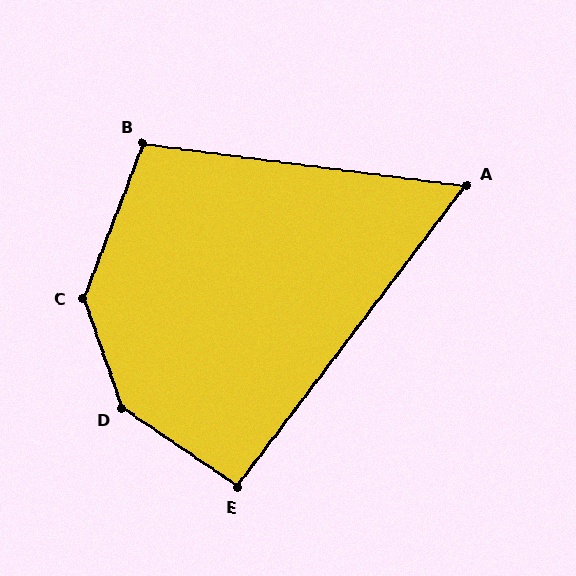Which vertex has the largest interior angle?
D, at approximately 144 degrees.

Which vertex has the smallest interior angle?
A, at approximately 60 degrees.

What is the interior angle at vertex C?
Approximately 140 degrees (obtuse).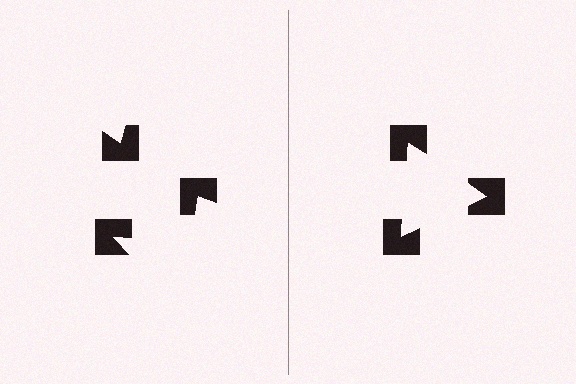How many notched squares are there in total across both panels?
6 — 3 on each side.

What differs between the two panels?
The notched squares are positioned identically on both sides; only the wedge orientations differ. On the right they align to a triangle; on the left they are misaligned.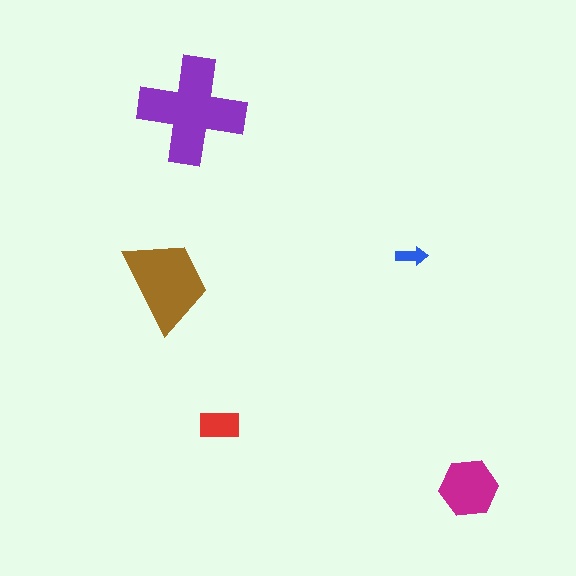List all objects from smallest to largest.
The blue arrow, the red rectangle, the magenta hexagon, the brown trapezoid, the purple cross.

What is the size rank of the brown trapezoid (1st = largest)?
2nd.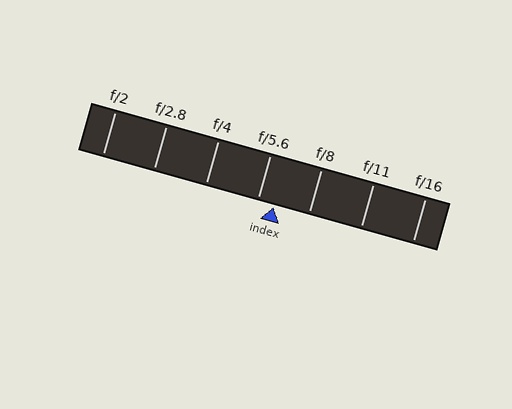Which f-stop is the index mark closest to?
The index mark is closest to f/5.6.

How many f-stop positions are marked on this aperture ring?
There are 7 f-stop positions marked.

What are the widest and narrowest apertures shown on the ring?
The widest aperture shown is f/2 and the narrowest is f/16.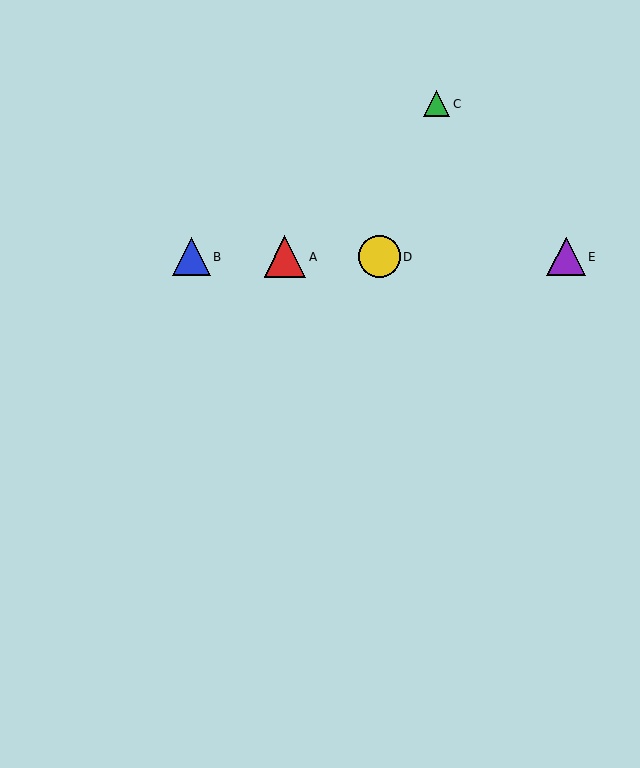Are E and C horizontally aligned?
No, E is at y≈257 and C is at y≈104.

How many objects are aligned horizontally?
4 objects (A, B, D, E) are aligned horizontally.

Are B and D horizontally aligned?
Yes, both are at y≈257.